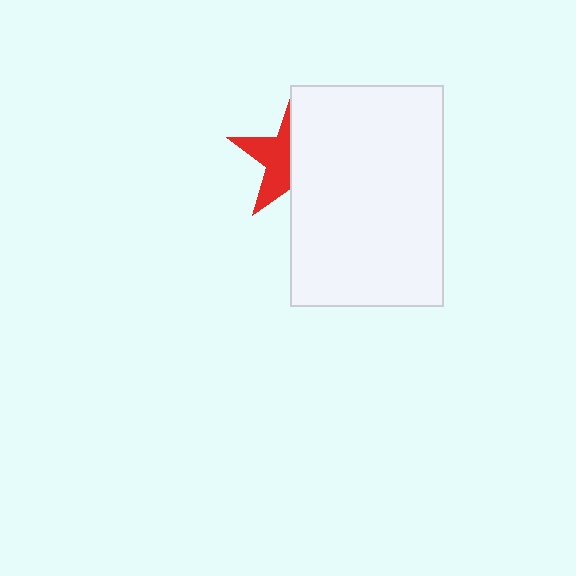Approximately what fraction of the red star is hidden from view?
Roughly 57% of the red star is hidden behind the white rectangle.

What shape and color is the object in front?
The object in front is a white rectangle.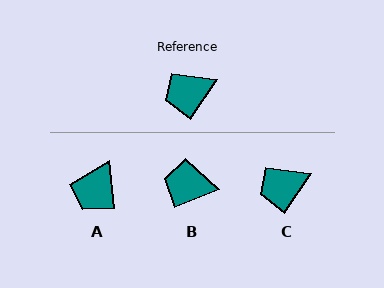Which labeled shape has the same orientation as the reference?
C.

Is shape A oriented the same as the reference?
No, it is off by about 39 degrees.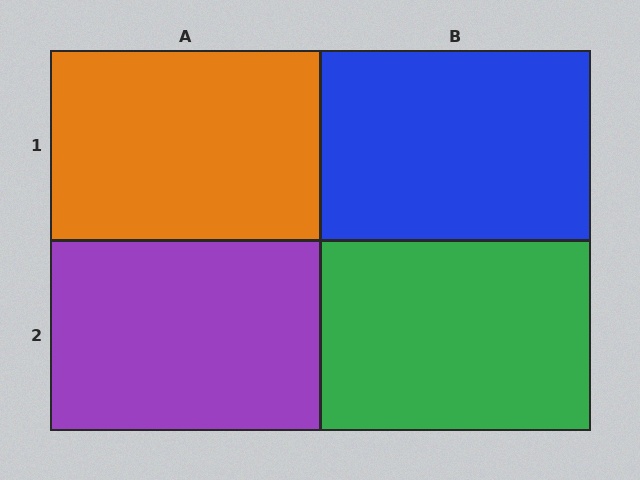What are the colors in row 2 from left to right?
Purple, green.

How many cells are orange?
1 cell is orange.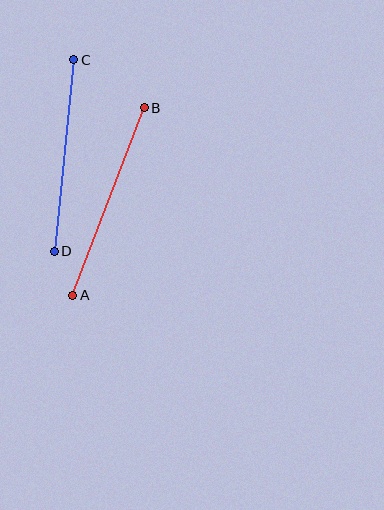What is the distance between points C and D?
The distance is approximately 193 pixels.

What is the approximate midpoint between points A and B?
The midpoint is at approximately (108, 202) pixels.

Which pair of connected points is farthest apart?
Points A and B are farthest apart.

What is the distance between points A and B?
The distance is approximately 201 pixels.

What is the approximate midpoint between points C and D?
The midpoint is at approximately (64, 155) pixels.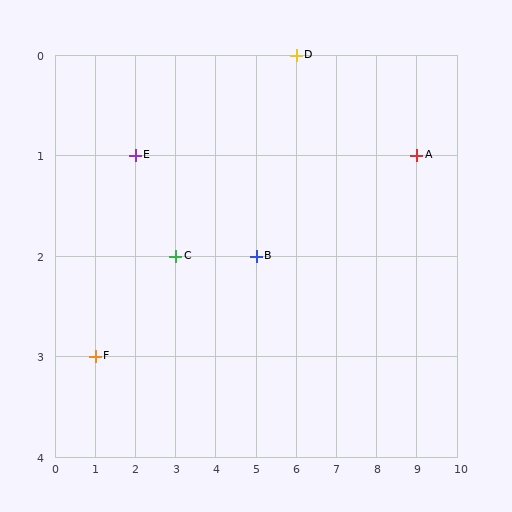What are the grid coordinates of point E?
Point E is at grid coordinates (2, 1).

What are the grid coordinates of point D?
Point D is at grid coordinates (6, 0).